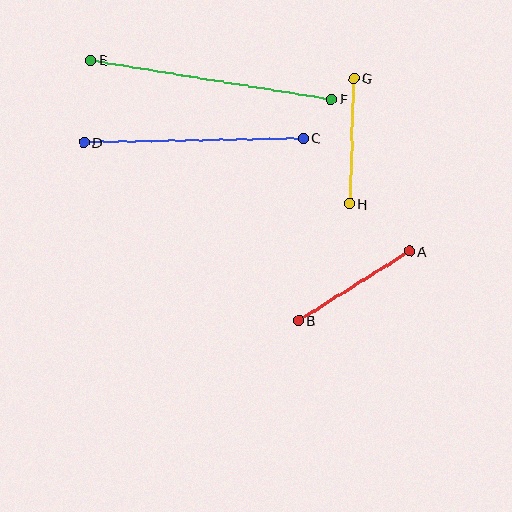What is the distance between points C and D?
The distance is approximately 219 pixels.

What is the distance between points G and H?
The distance is approximately 126 pixels.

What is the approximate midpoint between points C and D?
The midpoint is at approximately (194, 140) pixels.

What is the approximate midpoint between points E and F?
The midpoint is at approximately (211, 80) pixels.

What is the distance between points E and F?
The distance is approximately 244 pixels.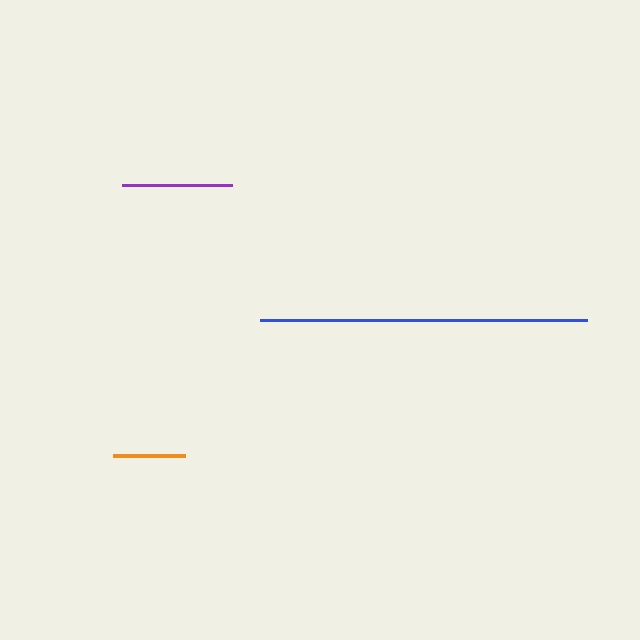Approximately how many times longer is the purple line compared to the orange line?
The purple line is approximately 1.5 times the length of the orange line.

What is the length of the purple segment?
The purple segment is approximately 111 pixels long.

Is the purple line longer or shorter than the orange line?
The purple line is longer than the orange line.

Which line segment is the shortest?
The orange line is the shortest at approximately 72 pixels.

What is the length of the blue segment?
The blue segment is approximately 327 pixels long.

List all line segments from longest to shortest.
From longest to shortest: blue, purple, orange.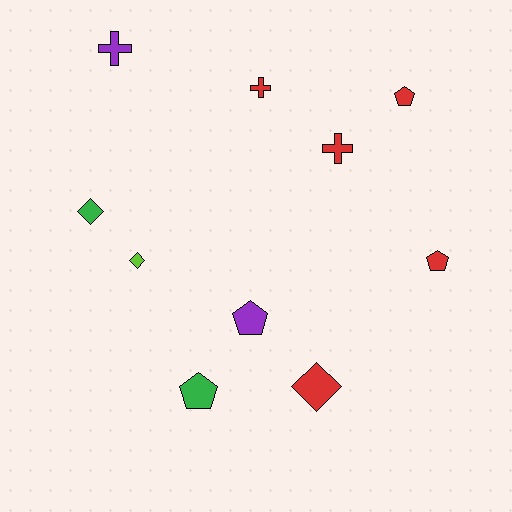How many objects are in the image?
There are 10 objects.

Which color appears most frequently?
Red, with 5 objects.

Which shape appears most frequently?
Pentagon, with 4 objects.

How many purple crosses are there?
There is 1 purple cross.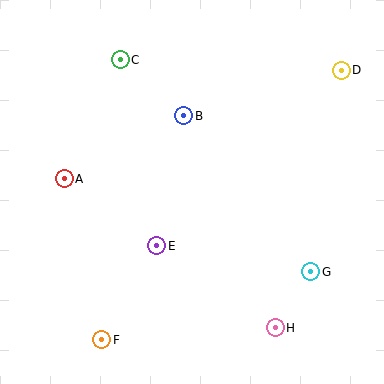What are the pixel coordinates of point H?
Point H is at (275, 328).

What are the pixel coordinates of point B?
Point B is at (184, 116).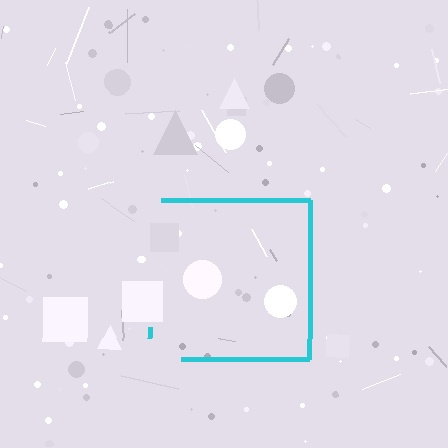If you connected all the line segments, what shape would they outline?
They would outline a square.